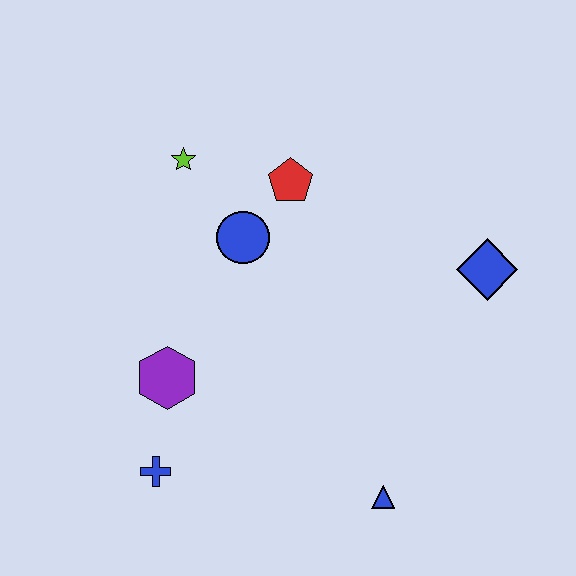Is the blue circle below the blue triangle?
No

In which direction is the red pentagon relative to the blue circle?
The red pentagon is above the blue circle.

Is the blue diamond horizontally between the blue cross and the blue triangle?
No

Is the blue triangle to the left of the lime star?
No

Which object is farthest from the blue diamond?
The blue cross is farthest from the blue diamond.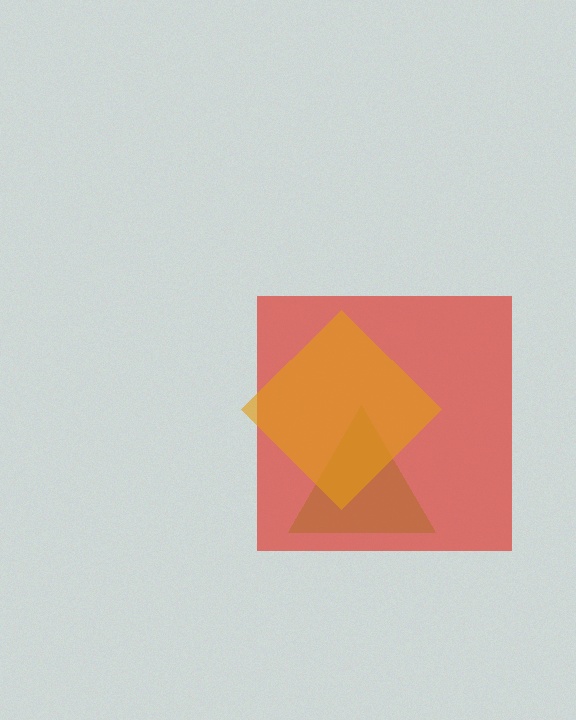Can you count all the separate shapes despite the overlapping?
Yes, there are 3 separate shapes.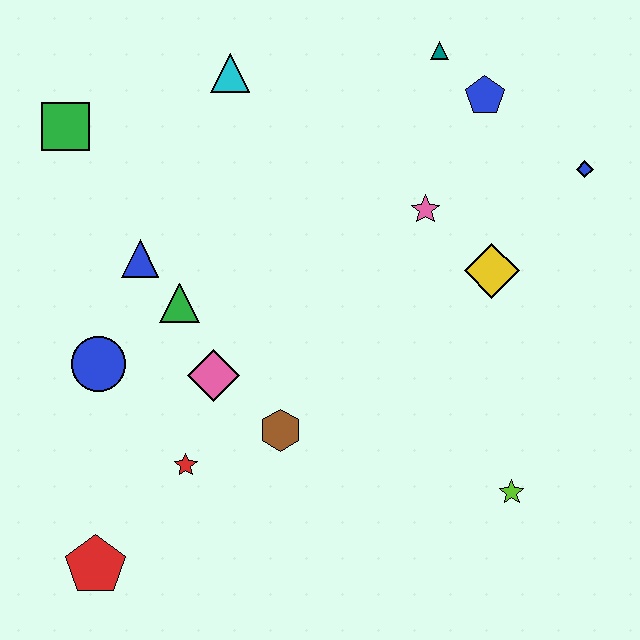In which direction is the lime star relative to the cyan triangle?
The lime star is below the cyan triangle.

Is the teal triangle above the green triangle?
Yes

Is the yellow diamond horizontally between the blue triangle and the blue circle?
No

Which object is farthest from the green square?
The lime star is farthest from the green square.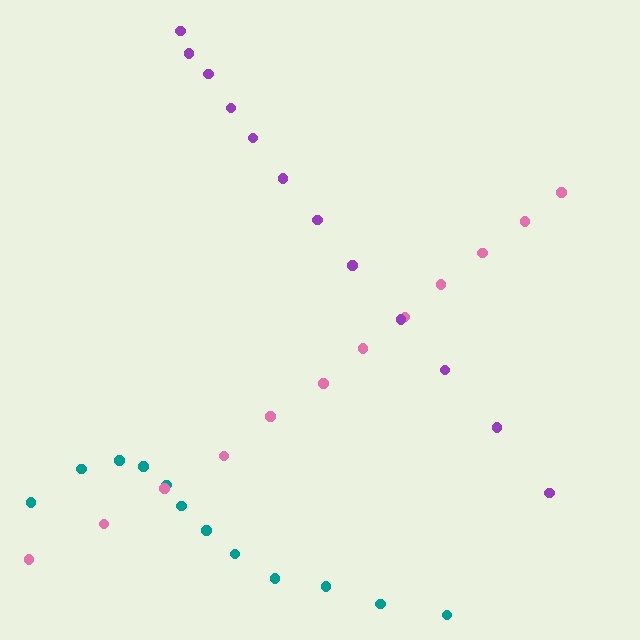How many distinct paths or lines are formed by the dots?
There are 3 distinct paths.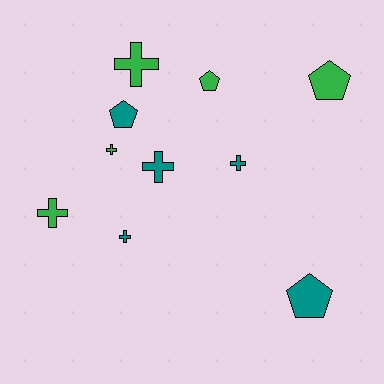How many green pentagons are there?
There are 2 green pentagons.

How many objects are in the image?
There are 10 objects.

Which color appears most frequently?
Green, with 5 objects.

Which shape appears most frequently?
Cross, with 6 objects.